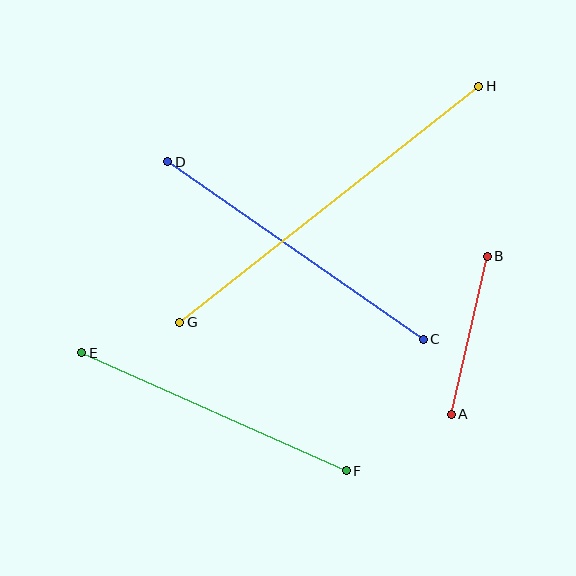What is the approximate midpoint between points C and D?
The midpoint is at approximately (296, 250) pixels.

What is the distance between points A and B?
The distance is approximately 162 pixels.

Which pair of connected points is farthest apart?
Points G and H are farthest apart.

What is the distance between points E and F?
The distance is approximately 290 pixels.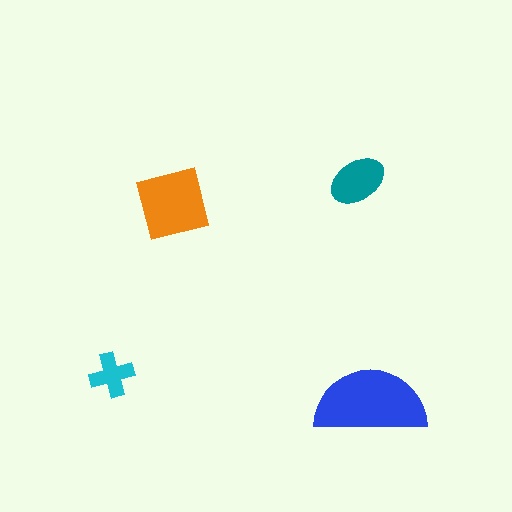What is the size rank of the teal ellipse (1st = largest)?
3rd.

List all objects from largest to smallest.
The blue semicircle, the orange square, the teal ellipse, the cyan cross.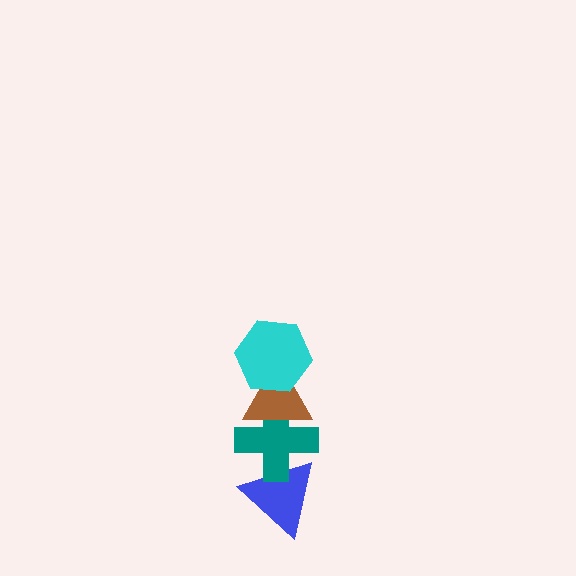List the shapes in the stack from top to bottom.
From top to bottom: the cyan hexagon, the brown triangle, the teal cross, the blue triangle.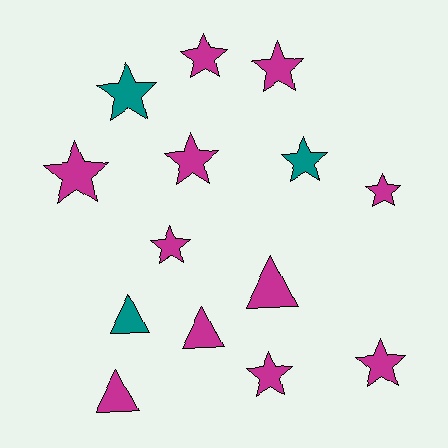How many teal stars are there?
There are 2 teal stars.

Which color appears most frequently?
Magenta, with 11 objects.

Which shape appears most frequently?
Star, with 10 objects.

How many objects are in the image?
There are 14 objects.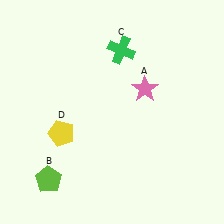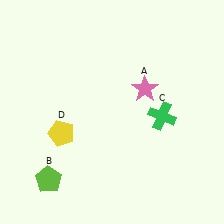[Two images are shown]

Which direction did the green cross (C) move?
The green cross (C) moved down.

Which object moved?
The green cross (C) moved down.